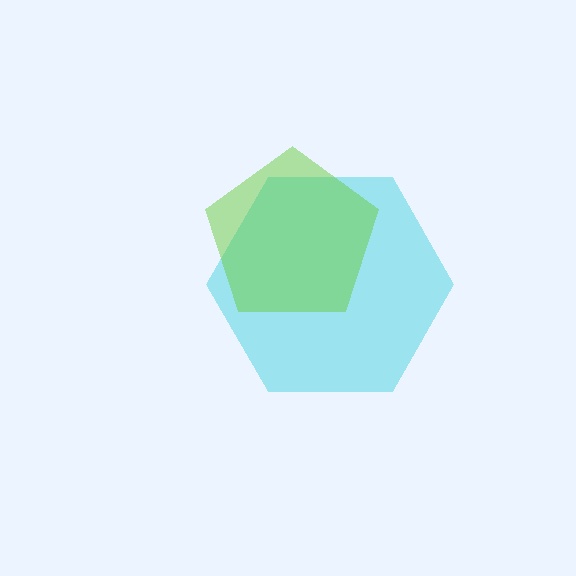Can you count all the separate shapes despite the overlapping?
Yes, there are 2 separate shapes.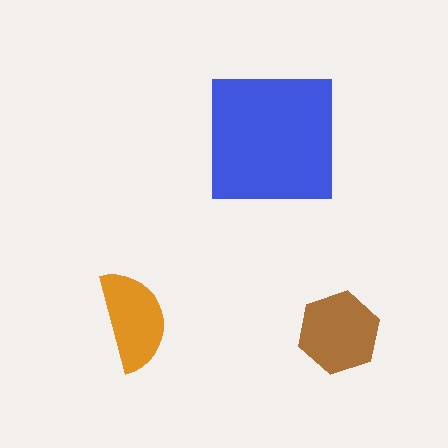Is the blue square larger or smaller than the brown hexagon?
Larger.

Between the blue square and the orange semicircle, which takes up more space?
The blue square.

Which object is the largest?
The blue square.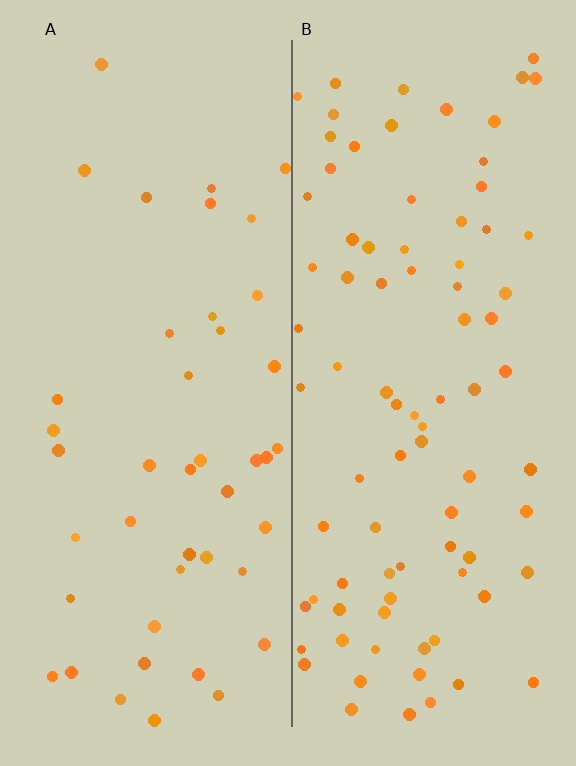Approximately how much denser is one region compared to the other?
Approximately 2.0× — region B over region A.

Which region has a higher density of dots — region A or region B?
B (the right).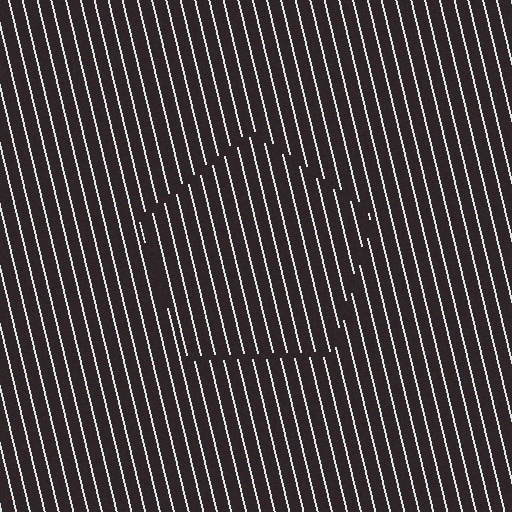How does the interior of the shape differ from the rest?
The interior of the shape contains the same grating, shifted by half a period — the contour is defined by the phase discontinuity where line-ends from the inner and outer gratings abut.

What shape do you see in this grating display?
An illusory pentagon. The interior of the shape contains the same grating, shifted by half a period — the contour is defined by the phase discontinuity where line-ends from the inner and outer gratings abut.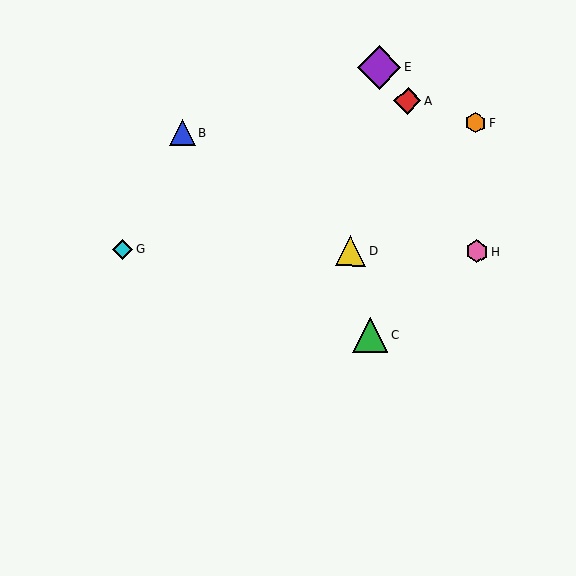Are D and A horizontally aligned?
No, D is at y≈251 and A is at y≈101.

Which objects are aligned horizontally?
Objects D, G, H are aligned horizontally.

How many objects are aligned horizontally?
3 objects (D, G, H) are aligned horizontally.